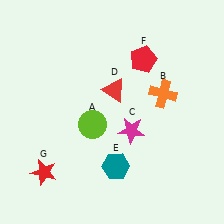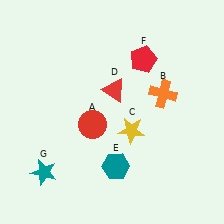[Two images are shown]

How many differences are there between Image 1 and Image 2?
There are 3 differences between the two images.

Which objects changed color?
A changed from lime to red. C changed from magenta to yellow. G changed from red to teal.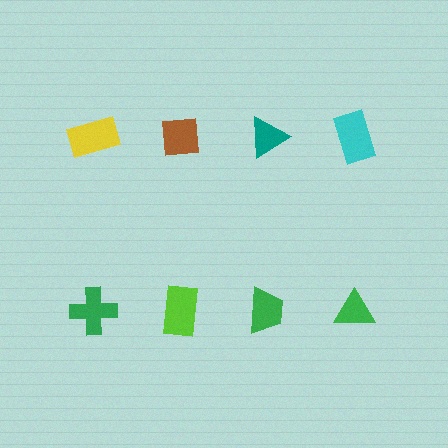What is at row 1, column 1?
A yellow rectangle.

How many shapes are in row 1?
4 shapes.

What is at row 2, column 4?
A green triangle.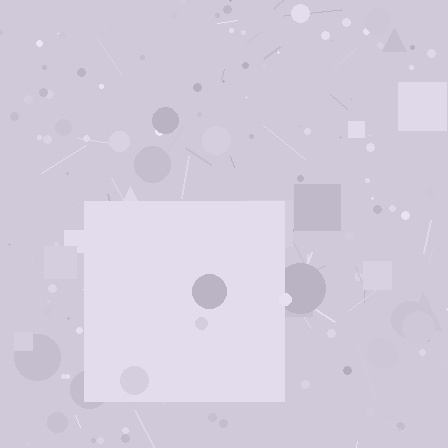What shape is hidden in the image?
A square is hidden in the image.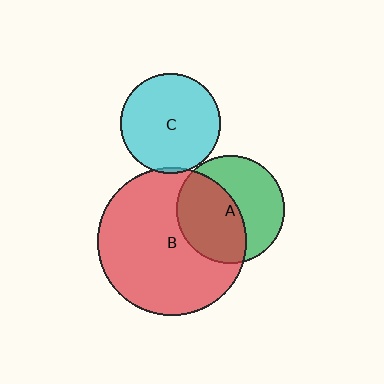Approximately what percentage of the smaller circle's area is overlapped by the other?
Approximately 50%.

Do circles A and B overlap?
Yes.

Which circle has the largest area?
Circle B (red).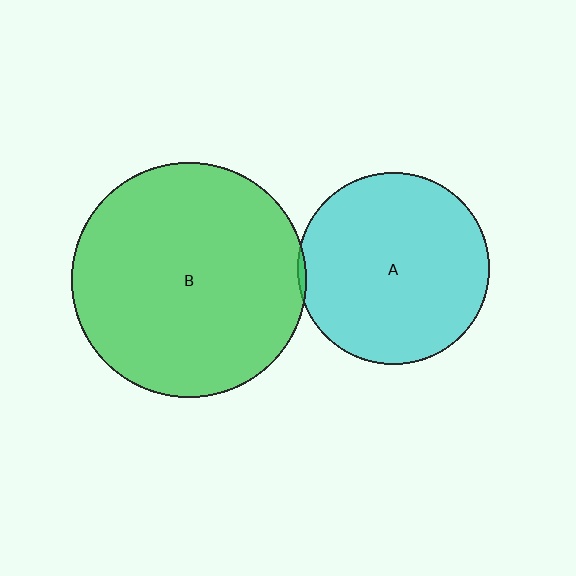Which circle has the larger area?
Circle B (green).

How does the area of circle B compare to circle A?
Approximately 1.5 times.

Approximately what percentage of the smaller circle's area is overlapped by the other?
Approximately 5%.